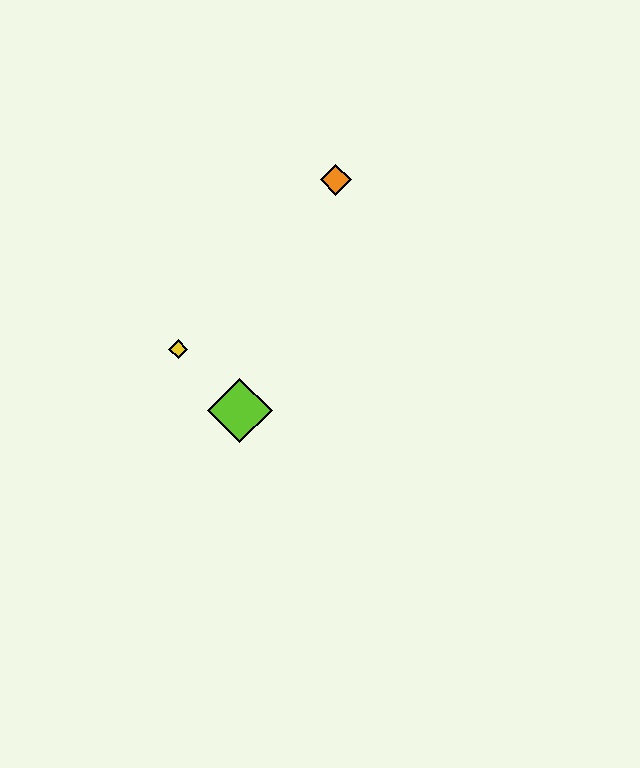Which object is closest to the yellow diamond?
The lime diamond is closest to the yellow diamond.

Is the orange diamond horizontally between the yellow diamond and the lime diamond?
No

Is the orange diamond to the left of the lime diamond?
No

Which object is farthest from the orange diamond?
The lime diamond is farthest from the orange diamond.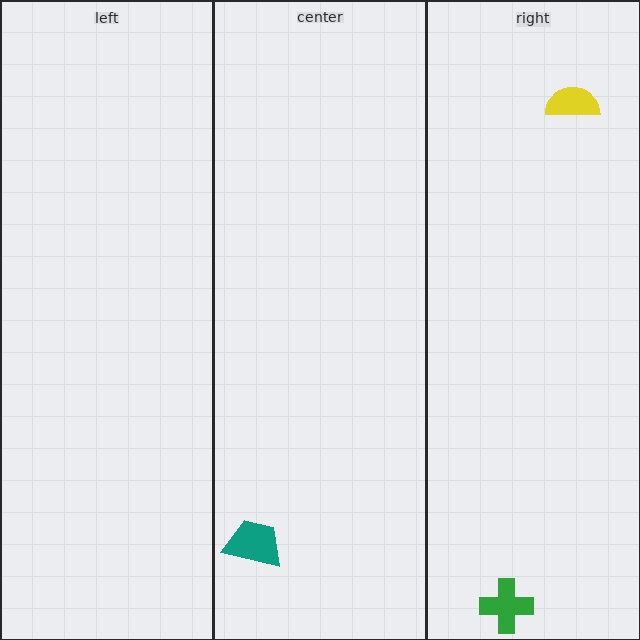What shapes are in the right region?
The green cross, the yellow semicircle.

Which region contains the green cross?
The right region.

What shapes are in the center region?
The teal trapezoid.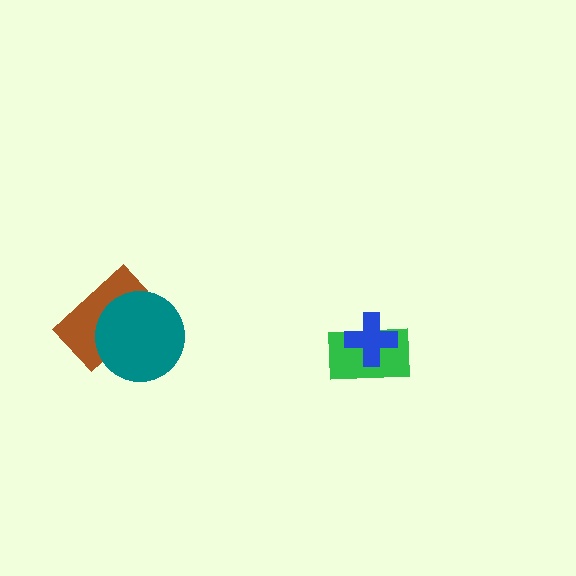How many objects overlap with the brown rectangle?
1 object overlaps with the brown rectangle.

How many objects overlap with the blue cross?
1 object overlaps with the blue cross.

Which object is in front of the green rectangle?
The blue cross is in front of the green rectangle.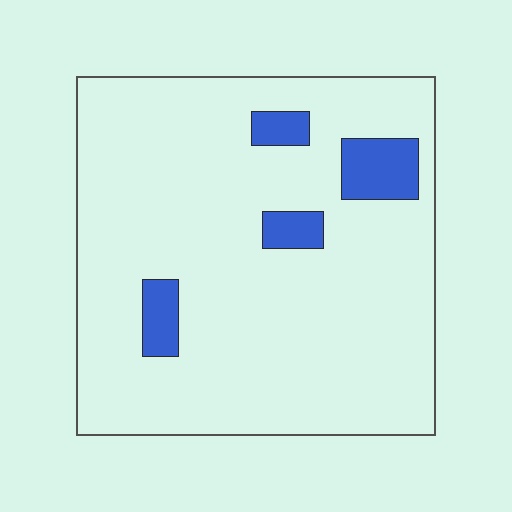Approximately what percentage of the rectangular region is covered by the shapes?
Approximately 10%.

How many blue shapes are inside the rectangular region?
4.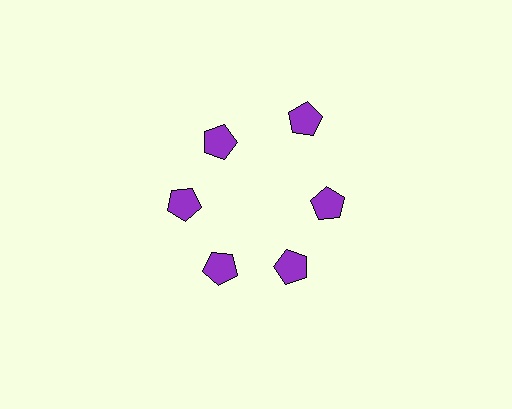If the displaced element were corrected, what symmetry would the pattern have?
It would have 6-fold rotational symmetry — the pattern would map onto itself every 60 degrees.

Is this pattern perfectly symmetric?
No. The 6 purple pentagons are arranged in a ring, but one element near the 1 o'clock position is pushed outward from the center, breaking the 6-fold rotational symmetry.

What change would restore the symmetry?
The symmetry would be restored by moving it inward, back onto the ring so that all 6 pentagons sit at equal angles and equal distance from the center.